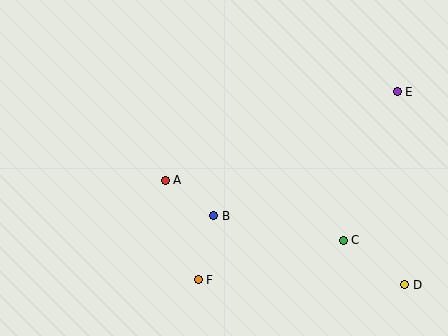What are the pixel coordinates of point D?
Point D is at (405, 285).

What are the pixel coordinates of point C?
Point C is at (343, 240).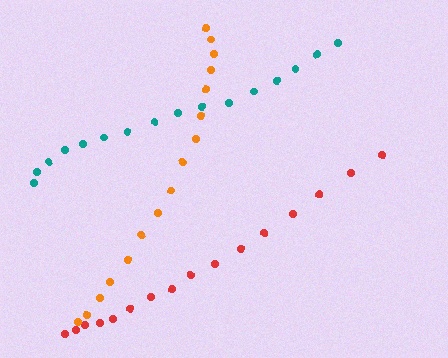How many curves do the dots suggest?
There are 3 distinct paths.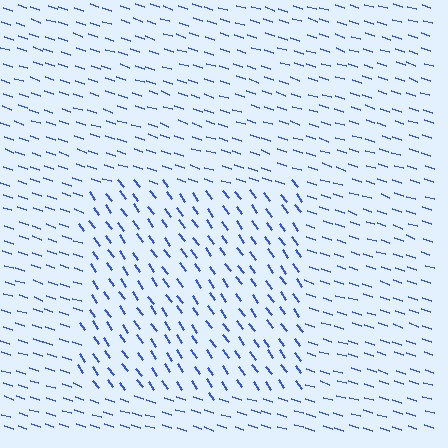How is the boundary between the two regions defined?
The boundary is defined purely by a change in line orientation (approximately 36 degrees difference). All lines are the same color and thickness.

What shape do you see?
I see a rectangle.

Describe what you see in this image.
The image is filled with small blue line segments. A rectangle region in the image has lines oriented differently from the surrounding lines, creating a visible texture boundary.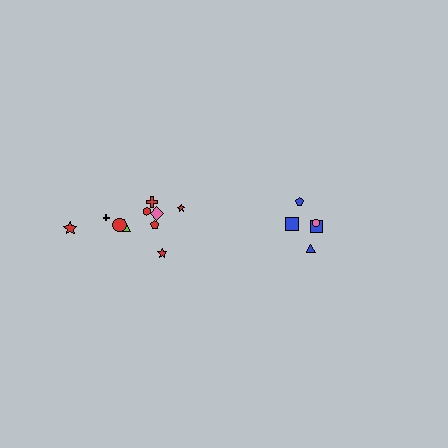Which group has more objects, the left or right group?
The left group.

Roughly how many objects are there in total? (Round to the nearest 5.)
Roughly 15 objects in total.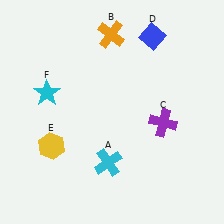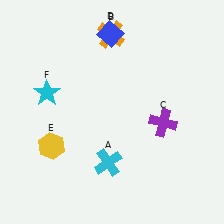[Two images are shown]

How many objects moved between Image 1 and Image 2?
1 object moved between the two images.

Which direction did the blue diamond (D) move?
The blue diamond (D) moved left.